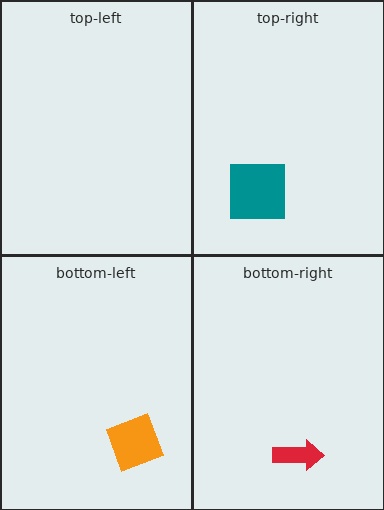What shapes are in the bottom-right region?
The red arrow.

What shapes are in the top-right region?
The teal square.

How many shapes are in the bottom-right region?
1.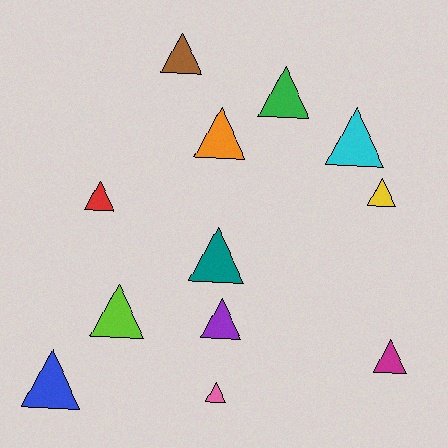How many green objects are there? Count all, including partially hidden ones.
There is 1 green object.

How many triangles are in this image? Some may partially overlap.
There are 12 triangles.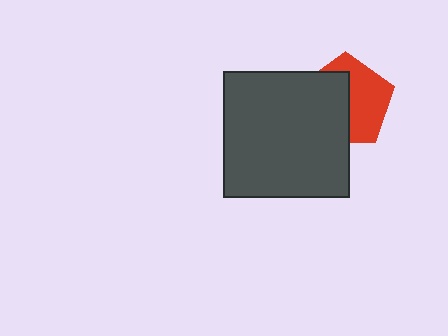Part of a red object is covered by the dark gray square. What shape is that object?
It is a pentagon.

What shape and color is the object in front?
The object in front is a dark gray square.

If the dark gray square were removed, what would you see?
You would see the complete red pentagon.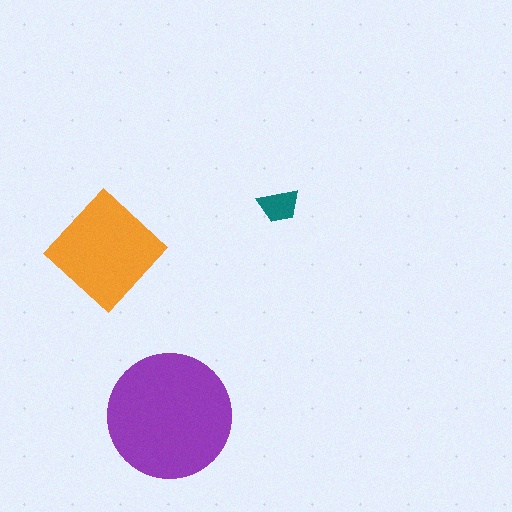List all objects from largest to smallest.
The purple circle, the orange diamond, the teal trapezoid.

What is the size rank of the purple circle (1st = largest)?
1st.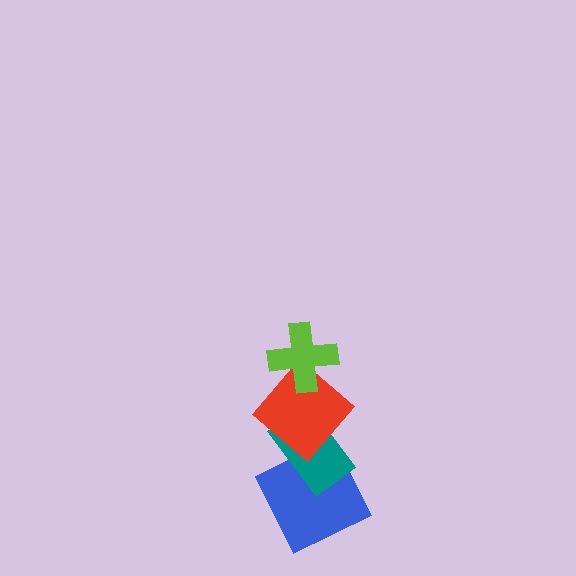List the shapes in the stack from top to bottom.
From top to bottom: the lime cross, the red diamond, the teal rectangle, the blue square.